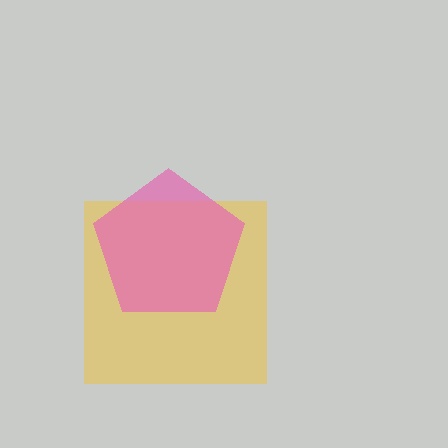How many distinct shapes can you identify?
There are 2 distinct shapes: a yellow square, a pink pentagon.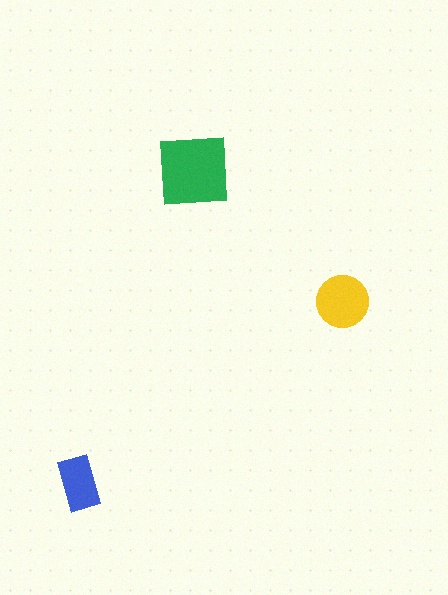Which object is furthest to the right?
The yellow circle is rightmost.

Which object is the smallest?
The blue rectangle.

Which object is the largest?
The green square.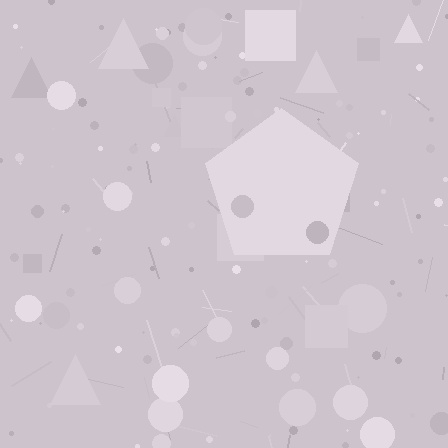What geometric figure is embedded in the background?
A pentagon is embedded in the background.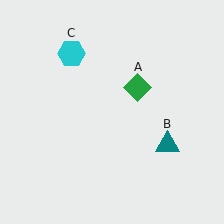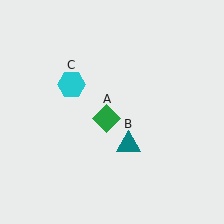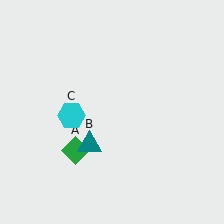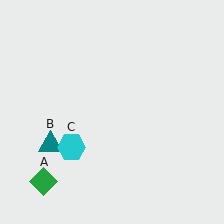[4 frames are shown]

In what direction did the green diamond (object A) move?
The green diamond (object A) moved down and to the left.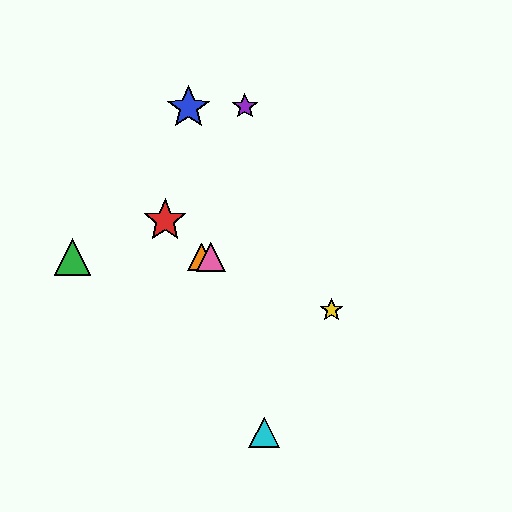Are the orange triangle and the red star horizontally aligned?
No, the orange triangle is at y≈257 and the red star is at y≈220.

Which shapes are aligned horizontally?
The green triangle, the orange triangle, the pink triangle are aligned horizontally.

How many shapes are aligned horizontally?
3 shapes (the green triangle, the orange triangle, the pink triangle) are aligned horizontally.